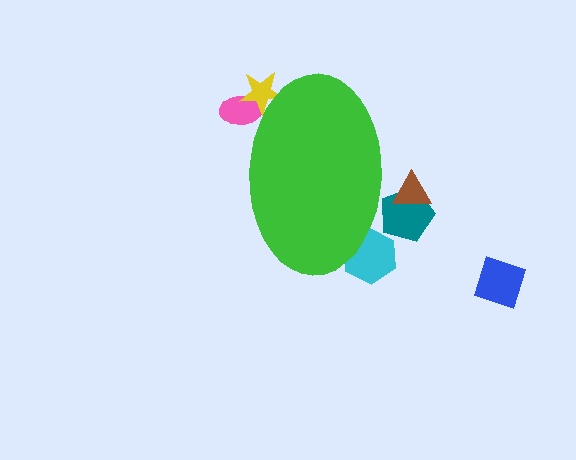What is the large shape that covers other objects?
A green ellipse.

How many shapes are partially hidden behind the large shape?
5 shapes are partially hidden.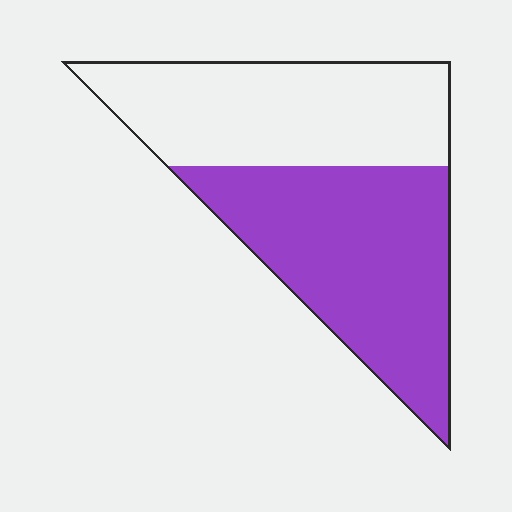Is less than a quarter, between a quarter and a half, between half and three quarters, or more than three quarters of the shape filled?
Between half and three quarters.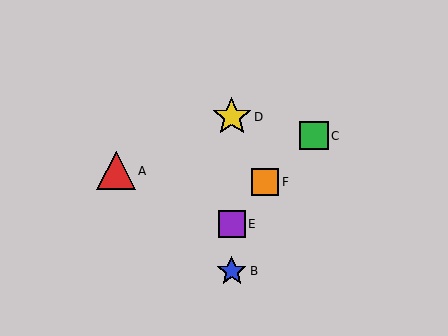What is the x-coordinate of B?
Object B is at x≈232.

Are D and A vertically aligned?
No, D is at x≈232 and A is at x≈116.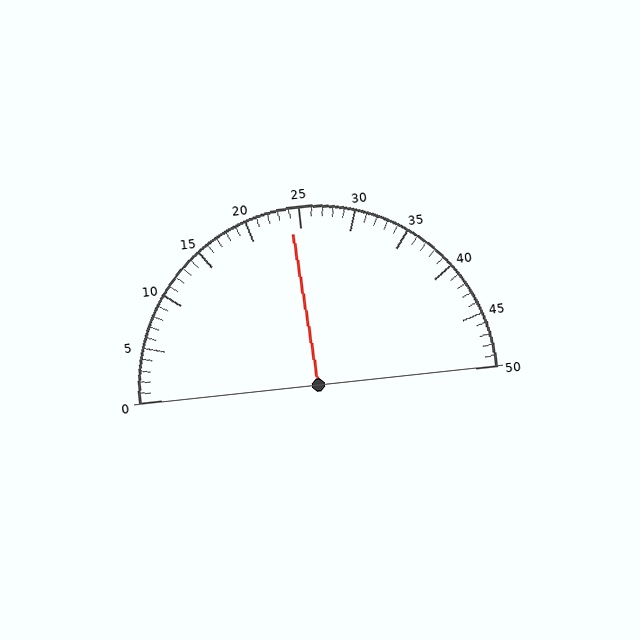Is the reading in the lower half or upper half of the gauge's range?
The reading is in the lower half of the range (0 to 50).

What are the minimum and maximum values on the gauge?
The gauge ranges from 0 to 50.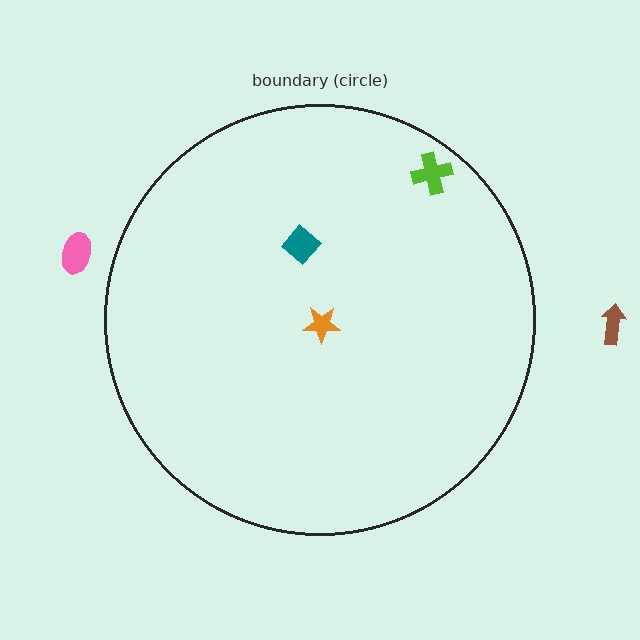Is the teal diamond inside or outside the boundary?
Inside.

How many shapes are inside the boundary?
3 inside, 2 outside.